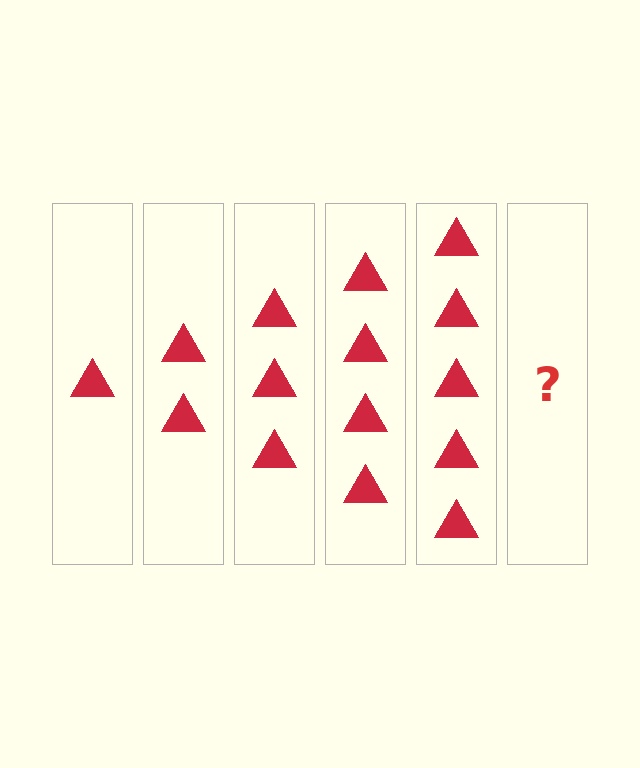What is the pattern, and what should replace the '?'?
The pattern is that each step adds one more triangle. The '?' should be 6 triangles.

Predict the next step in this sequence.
The next step is 6 triangles.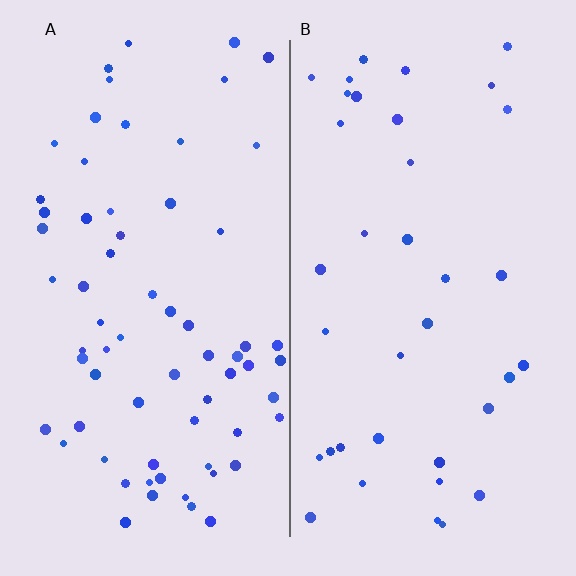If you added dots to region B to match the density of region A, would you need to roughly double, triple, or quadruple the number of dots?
Approximately double.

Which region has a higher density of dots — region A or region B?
A (the left).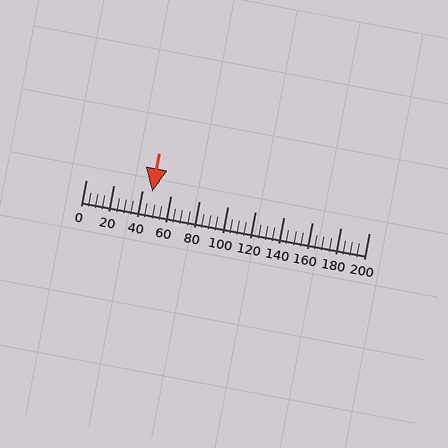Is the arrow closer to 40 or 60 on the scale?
The arrow is closer to 40.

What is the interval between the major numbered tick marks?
The major tick marks are spaced 20 units apart.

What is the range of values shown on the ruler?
The ruler shows values from 0 to 200.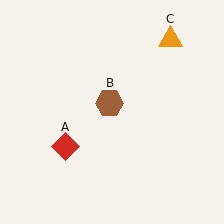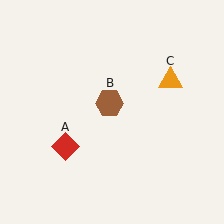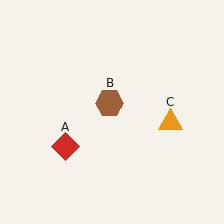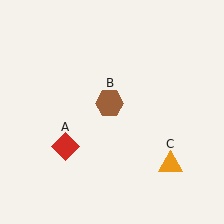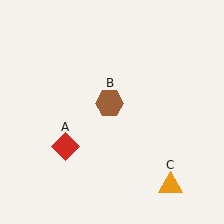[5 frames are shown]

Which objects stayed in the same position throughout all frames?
Red diamond (object A) and brown hexagon (object B) remained stationary.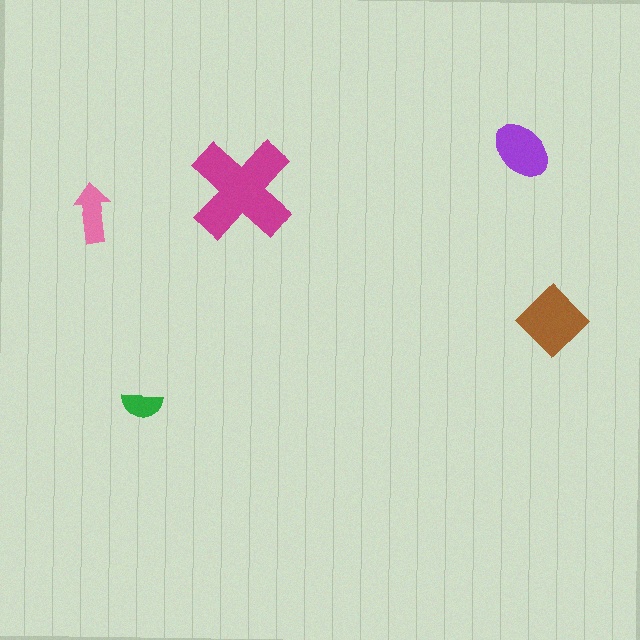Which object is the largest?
The magenta cross.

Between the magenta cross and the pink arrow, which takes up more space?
The magenta cross.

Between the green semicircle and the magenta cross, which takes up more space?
The magenta cross.